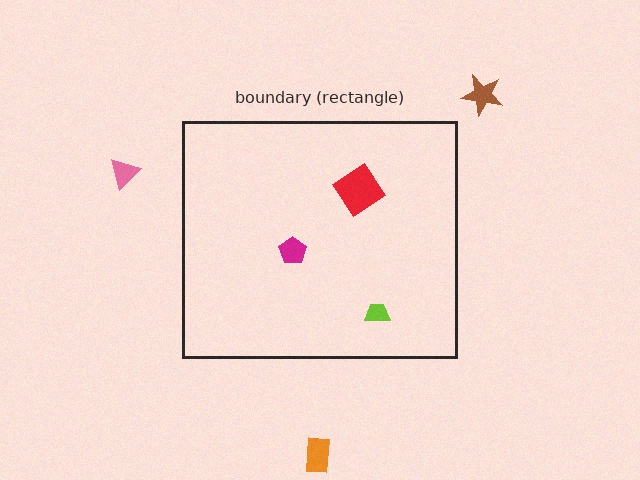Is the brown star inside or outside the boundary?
Outside.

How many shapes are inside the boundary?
3 inside, 3 outside.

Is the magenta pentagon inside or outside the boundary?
Inside.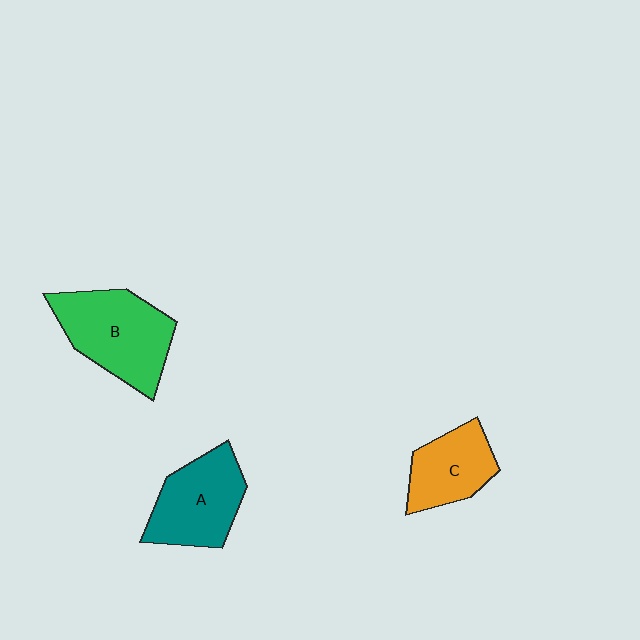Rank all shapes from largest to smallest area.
From largest to smallest: B (green), A (teal), C (orange).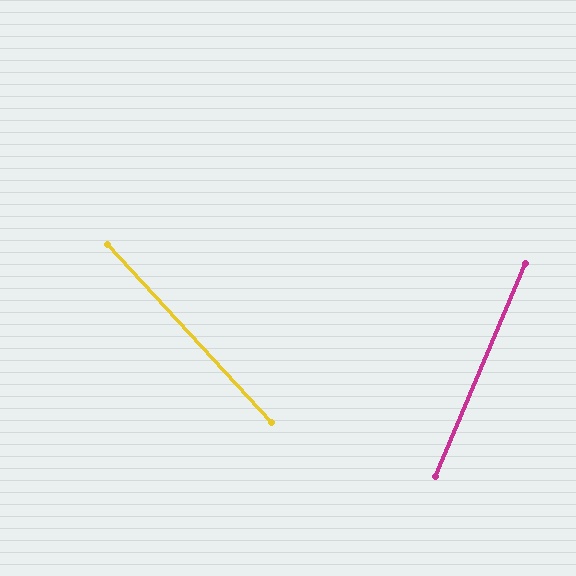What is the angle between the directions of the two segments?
Approximately 66 degrees.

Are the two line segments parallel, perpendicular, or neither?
Neither parallel nor perpendicular — they differ by about 66°.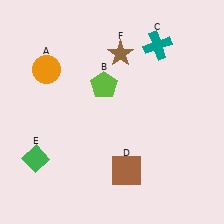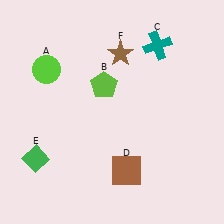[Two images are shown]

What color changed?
The circle (A) changed from orange in Image 1 to lime in Image 2.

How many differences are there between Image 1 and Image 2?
There is 1 difference between the two images.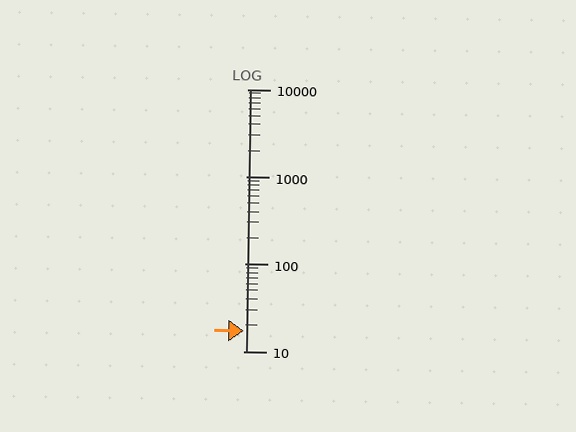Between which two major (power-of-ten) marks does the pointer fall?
The pointer is between 10 and 100.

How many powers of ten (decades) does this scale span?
The scale spans 3 decades, from 10 to 10000.